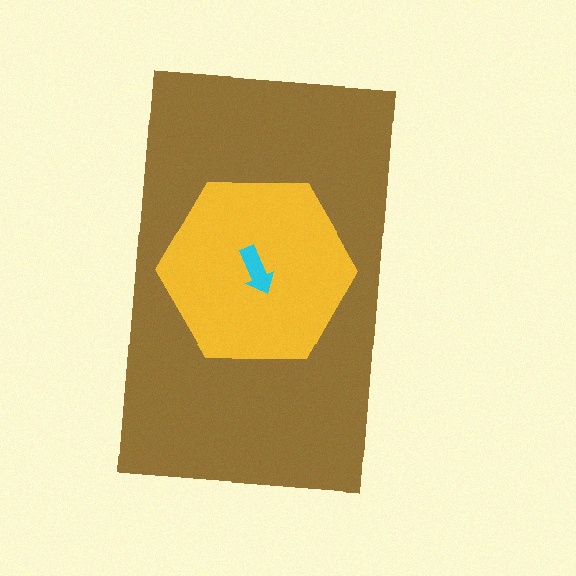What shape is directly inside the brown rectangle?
The yellow hexagon.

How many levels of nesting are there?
3.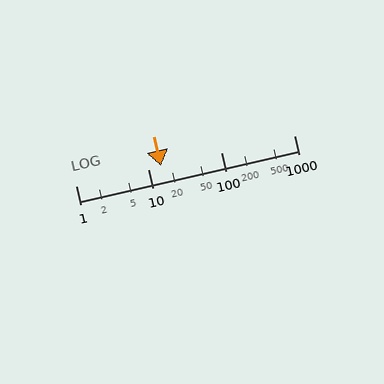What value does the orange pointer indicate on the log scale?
The pointer indicates approximately 15.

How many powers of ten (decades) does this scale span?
The scale spans 3 decades, from 1 to 1000.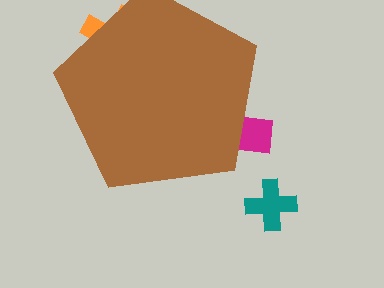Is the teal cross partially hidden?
No, the teal cross is fully visible.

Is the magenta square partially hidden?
Yes, the magenta square is partially hidden behind the brown pentagon.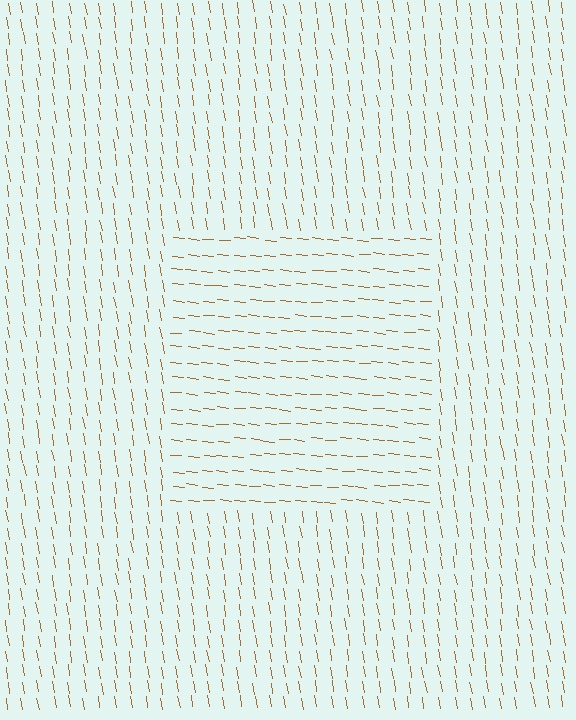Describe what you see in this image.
The image is filled with small brown line segments. A rectangle region in the image has lines oriented differently from the surrounding lines, creating a visible texture boundary.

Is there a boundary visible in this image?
Yes, there is a texture boundary formed by a change in line orientation.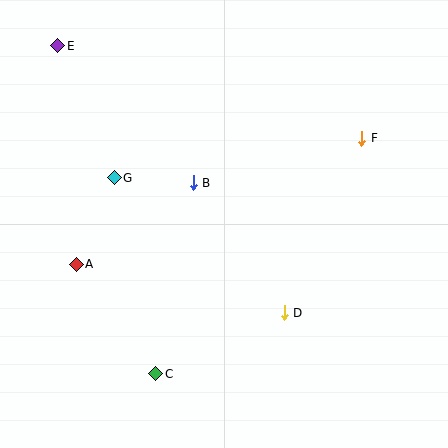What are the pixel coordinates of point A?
Point A is at (76, 264).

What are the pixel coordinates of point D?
Point D is at (284, 313).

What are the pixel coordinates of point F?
Point F is at (362, 138).